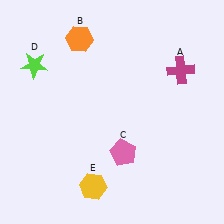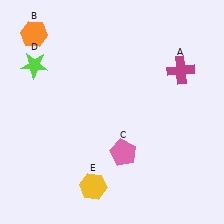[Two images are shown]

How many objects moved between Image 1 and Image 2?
1 object moved between the two images.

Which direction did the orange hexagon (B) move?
The orange hexagon (B) moved left.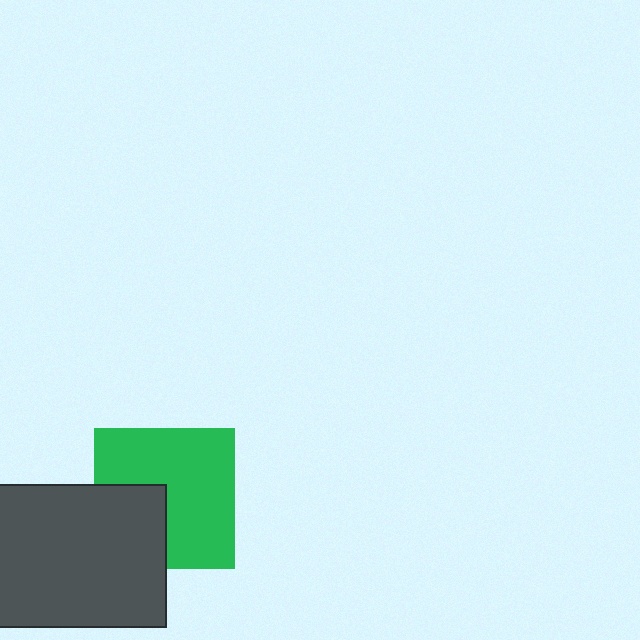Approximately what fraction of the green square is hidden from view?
Roughly 32% of the green square is hidden behind the dark gray rectangle.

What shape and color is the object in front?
The object in front is a dark gray rectangle.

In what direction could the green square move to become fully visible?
The green square could move toward the upper-right. That would shift it out from behind the dark gray rectangle entirely.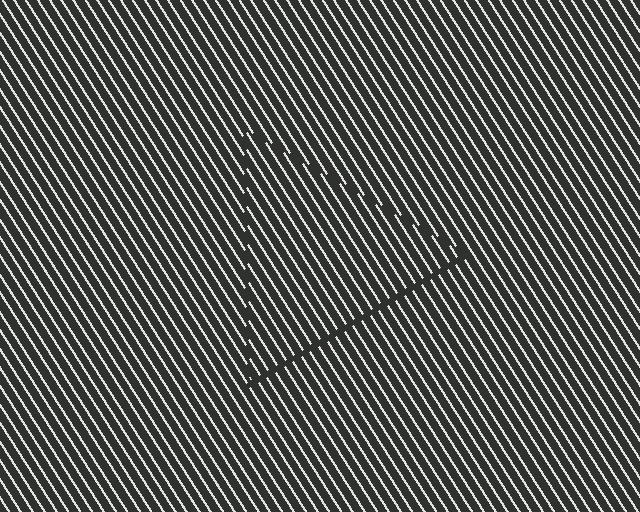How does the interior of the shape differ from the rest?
The interior of the shape contains the same grating, shifted by half a period — the contour is defined by the phase discontinuity where line-ends from the inner and outer gratings abut.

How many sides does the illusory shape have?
3 sides — the line-ends trace a triangle.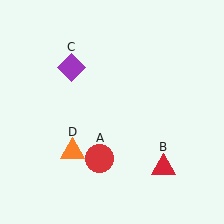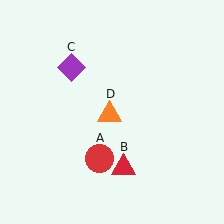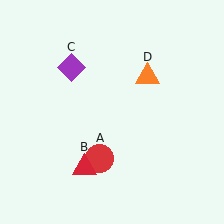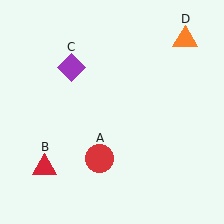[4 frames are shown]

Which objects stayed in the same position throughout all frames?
Red circle (object A) and purple diamond (object C) remained stationary.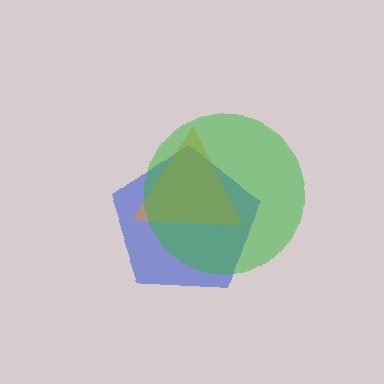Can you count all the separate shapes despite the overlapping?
Yes, there are 3 separate shapes.